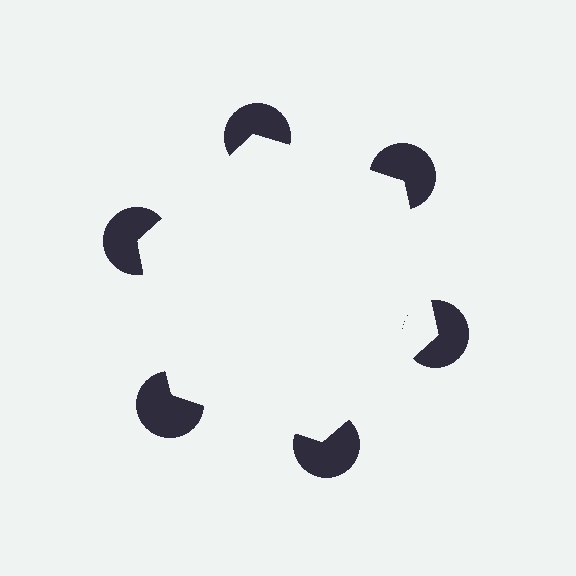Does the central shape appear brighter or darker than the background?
It typically appears slightly brighter than the background, even though no actual brightness change is drawn.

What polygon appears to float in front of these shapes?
An illusory hexagon — its edges are inferred from the aligned wedge cuts in the pac-man discs, not physically drawn.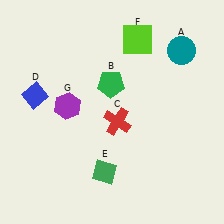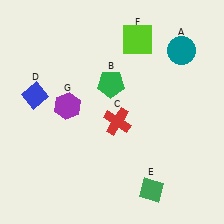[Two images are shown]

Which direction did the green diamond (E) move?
The green diamond (E) moved right.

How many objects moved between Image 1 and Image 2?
1 object moved between the two images.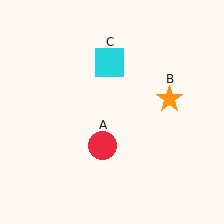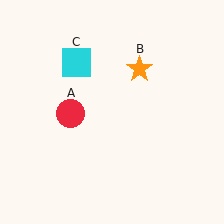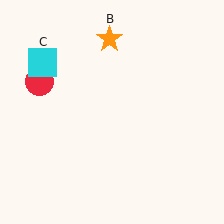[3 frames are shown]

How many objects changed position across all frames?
3 objects changed position: red circle (object A), orange star (object B), cyan square (object C).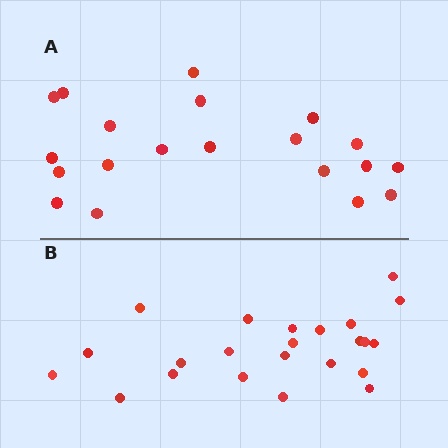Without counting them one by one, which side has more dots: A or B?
Region B (the bottom region) has more dots.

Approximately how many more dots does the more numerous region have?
Region B has just a few more — roughly 2 or 3 more dots than region A.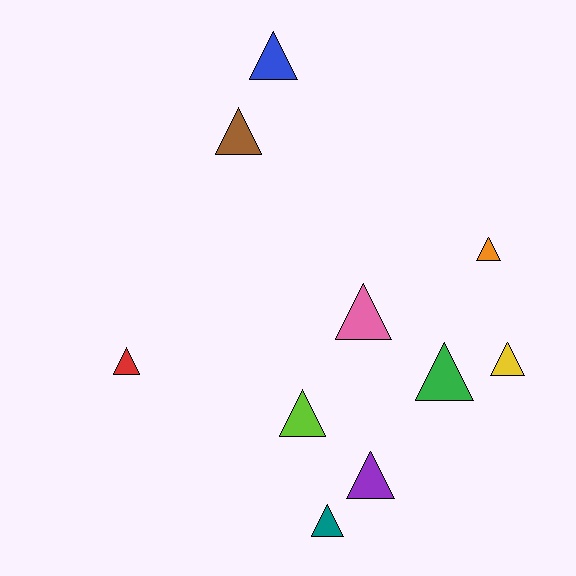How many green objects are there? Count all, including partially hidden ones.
There is 1 green object.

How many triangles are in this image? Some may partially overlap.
There are 10 triangles.